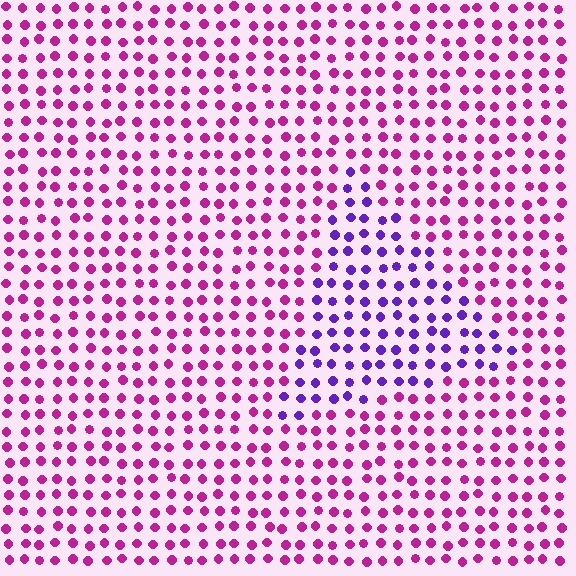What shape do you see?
I see a triangle.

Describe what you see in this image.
The image is filled with small magenta elements in a uniform arrangement. A triangle-shaped region is visible where the elements are tinted to a slightly different hue, forming a subtle color boundary.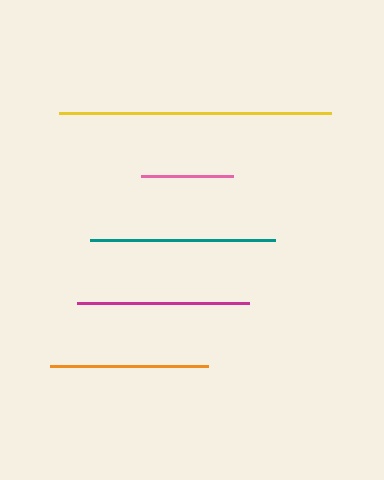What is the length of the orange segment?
The orange segment is approximately 158 pixels long.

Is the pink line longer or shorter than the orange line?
The orange line is longer than the pink line.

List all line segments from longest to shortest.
From longest to shortest: yellow, teal, magenta, orange, pink.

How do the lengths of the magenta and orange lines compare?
The magenta and orange lines are approximately the same length.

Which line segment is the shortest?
The pink line is the shortest at approximately 92 pixels.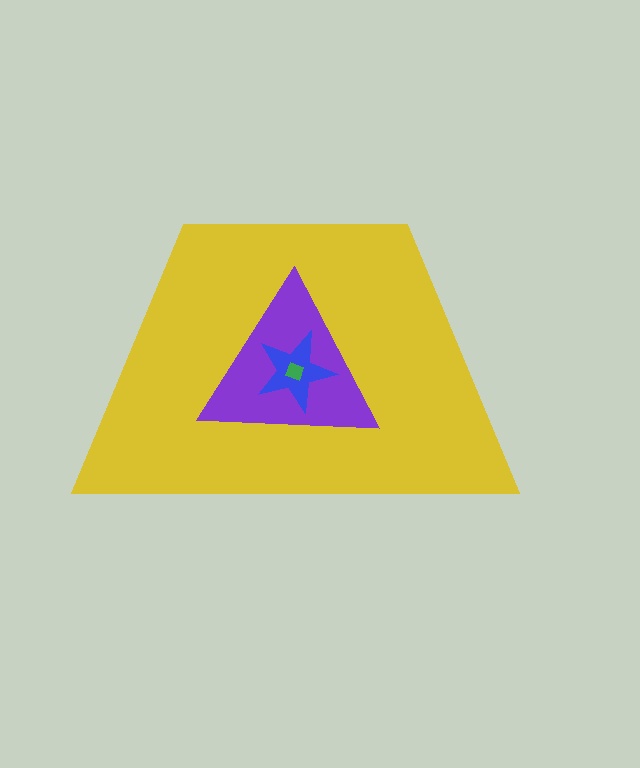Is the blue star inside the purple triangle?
Yes.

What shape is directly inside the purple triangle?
The blue star.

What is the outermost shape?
The yellow trapezoid.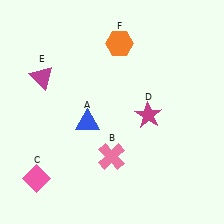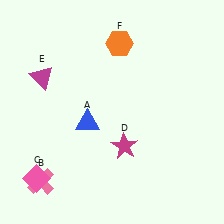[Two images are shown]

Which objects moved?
The objects that moved are: the pink cross (B), the magenta star (D).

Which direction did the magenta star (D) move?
The magenta star (D) moved down.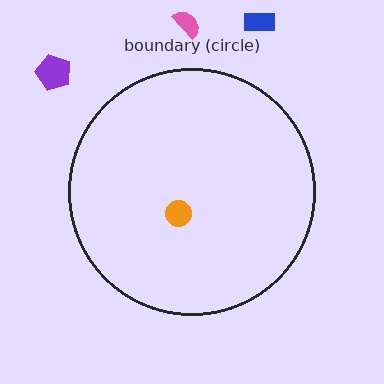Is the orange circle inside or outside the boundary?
Inside.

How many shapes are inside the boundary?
1 inside, 3 outside.